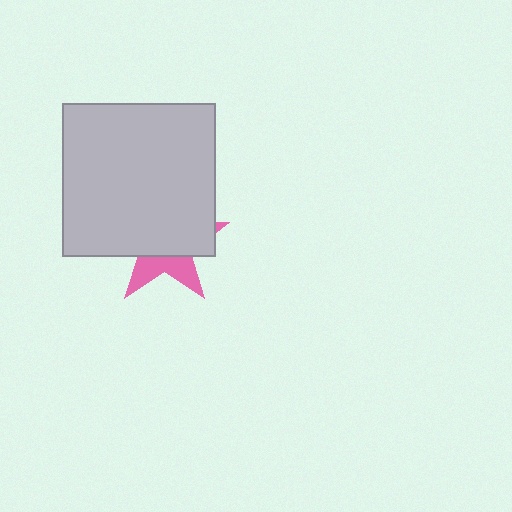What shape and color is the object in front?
The object in front is a light gray square.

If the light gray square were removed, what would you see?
You would see the complete pink star.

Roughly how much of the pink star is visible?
A small part of it is visible (roughly 33%).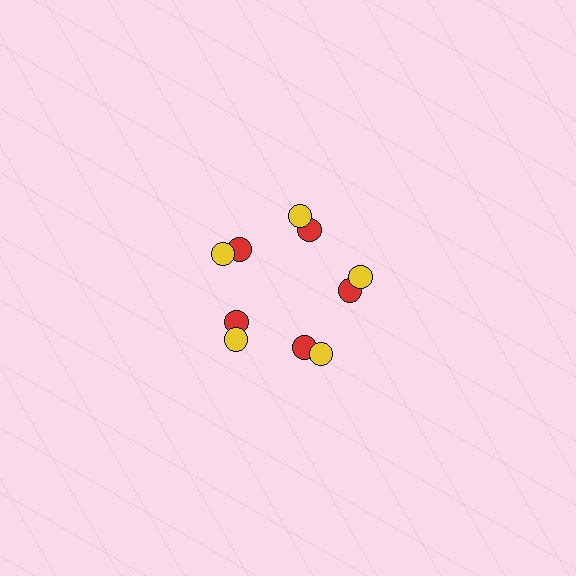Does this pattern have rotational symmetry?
Yes, this pattern has 5-fold rotational symmetry. It looks the same after rotating 72 degrees around the center.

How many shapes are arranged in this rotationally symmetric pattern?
There are 10 shapes, arranged in 5 groups of 2.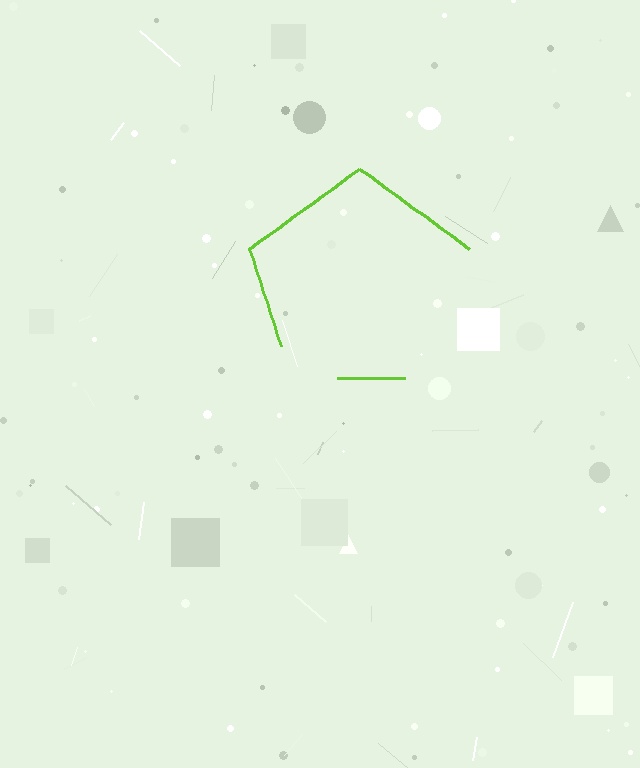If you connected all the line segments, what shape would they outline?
They would outline a pentagon.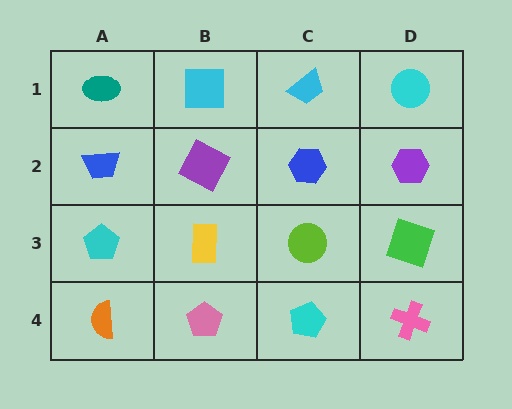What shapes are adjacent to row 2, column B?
A cyan square (row 1, column B), a yellow rectangle (row 3, column B), a blue trapezoid (row 2, column A), a blue hexagon (row 2, column C).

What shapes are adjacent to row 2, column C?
A cyan trapezoid (row 1, column C), a lime circle (row 3, column C), a purple square (row 2, column B), a purple hexagon (row 2, column D).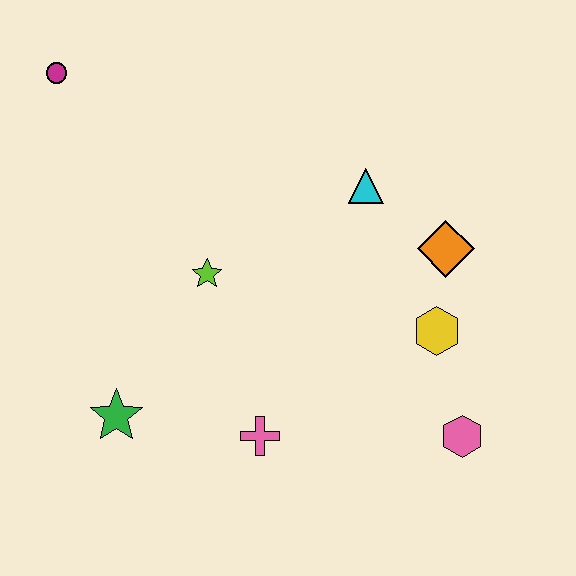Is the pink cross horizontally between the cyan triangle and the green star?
Yes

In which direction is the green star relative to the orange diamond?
The green star is to the left of the orange diamond.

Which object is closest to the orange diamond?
The yellow hexagon is closest to the orange diamond.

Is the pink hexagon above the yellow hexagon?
No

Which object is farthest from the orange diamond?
The magenta circle is farthest from the orange diamond.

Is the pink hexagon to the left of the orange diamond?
No